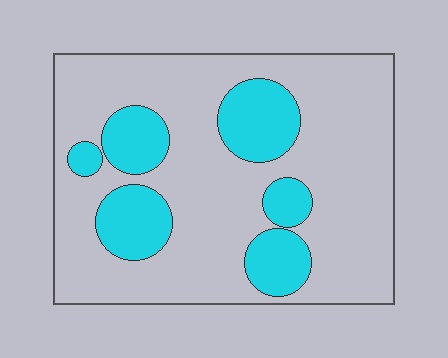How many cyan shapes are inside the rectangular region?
6.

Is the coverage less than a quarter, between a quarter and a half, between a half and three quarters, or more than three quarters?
Less than a quarter.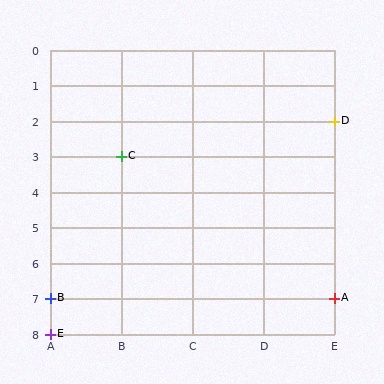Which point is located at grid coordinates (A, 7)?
Point B is at (A, 7).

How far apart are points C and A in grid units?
Points C and A are 3 columns and 4 rows apart (about 5.0 grid units diagonally).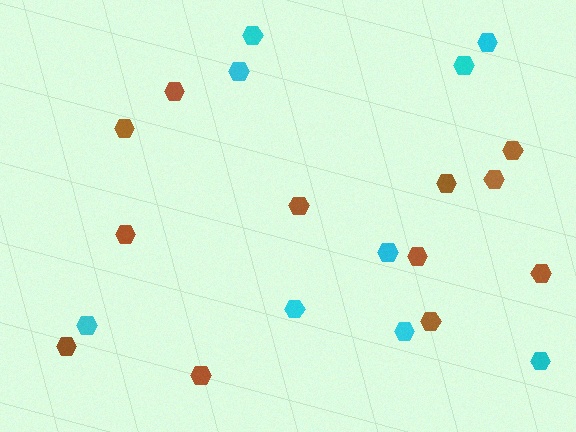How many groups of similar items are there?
There are 2 groups: one group of cyan hexagons (9) and one group of brown hexagons (12).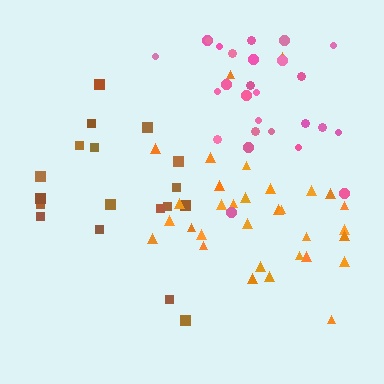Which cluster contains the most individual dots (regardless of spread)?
Orange (32).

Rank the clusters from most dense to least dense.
pink, orange, brown.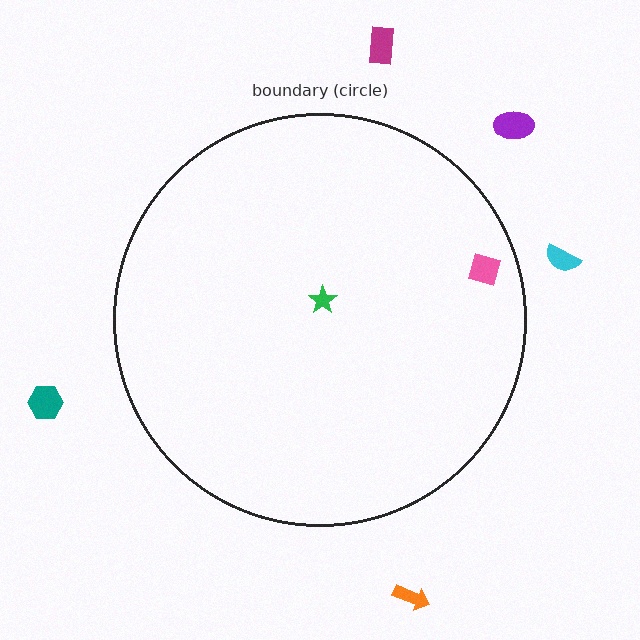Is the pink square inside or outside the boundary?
Inside.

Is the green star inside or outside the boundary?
Inside.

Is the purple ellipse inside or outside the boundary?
Outside.